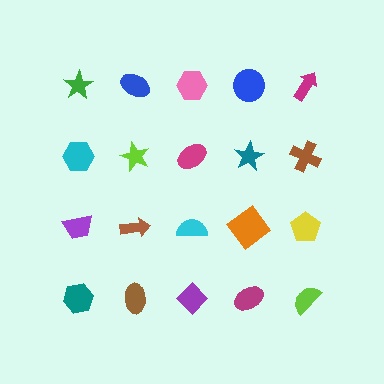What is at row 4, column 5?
A lime semicircle.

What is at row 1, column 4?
A blue circle.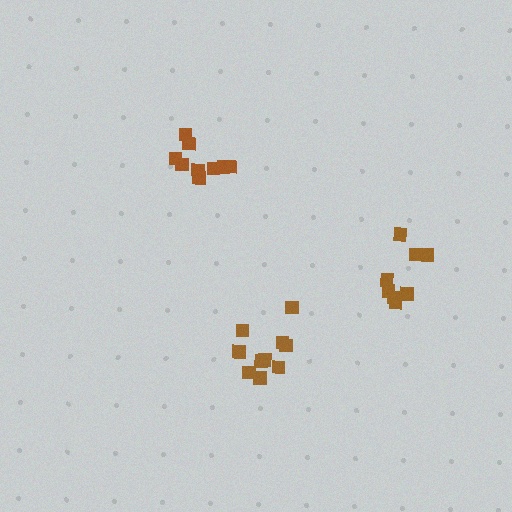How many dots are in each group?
Group 1: 10 dots, Group 2: 9 dots, Group 3: 8 dots (27 total).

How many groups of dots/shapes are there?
There are 3 groups.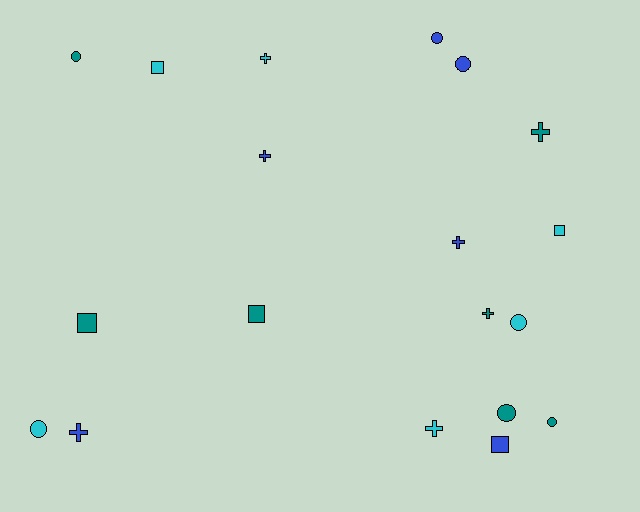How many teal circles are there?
There are 3 teal circles.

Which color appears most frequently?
Teal, with 7 objects.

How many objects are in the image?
There are 19 objects.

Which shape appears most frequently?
Circle, with 7 objects.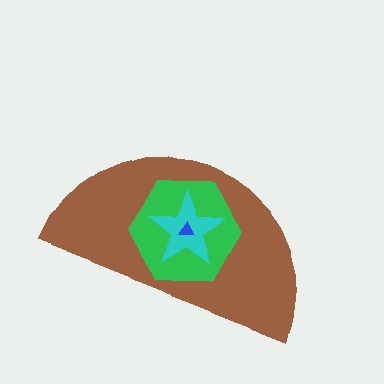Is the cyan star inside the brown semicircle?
Yes.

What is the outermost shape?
The brown semicircle.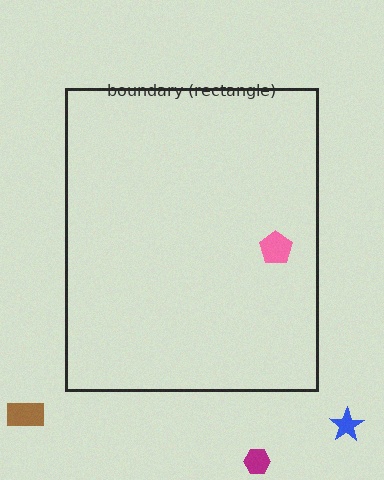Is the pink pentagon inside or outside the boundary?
Inside.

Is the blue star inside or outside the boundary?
Outside.